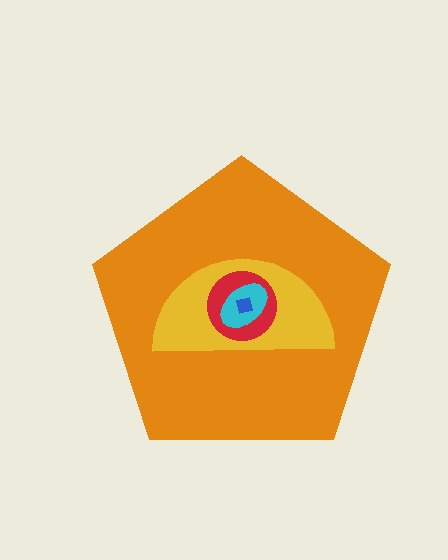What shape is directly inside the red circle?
The cyan ellipse.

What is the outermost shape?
The orange pentagon.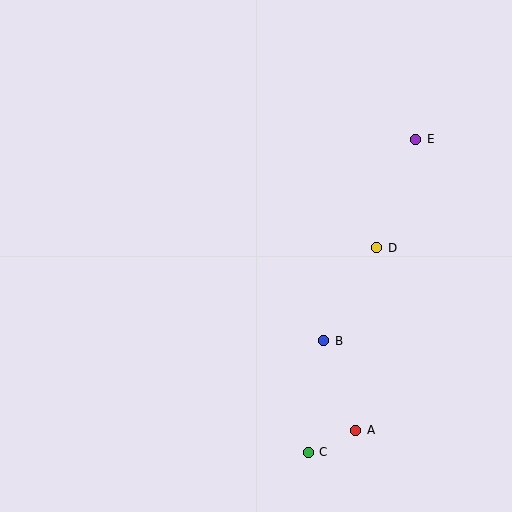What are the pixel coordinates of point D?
Point D is at (377, 248).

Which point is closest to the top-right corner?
Point E is closest to the top-right corner.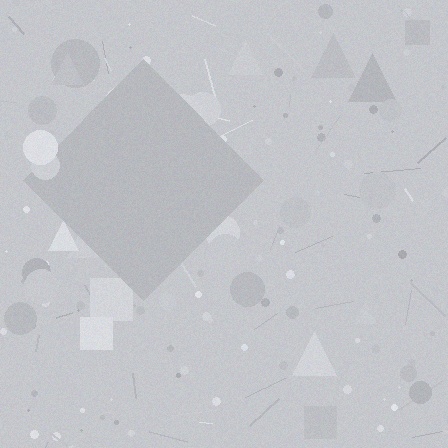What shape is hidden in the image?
A diamond is hidden in the image.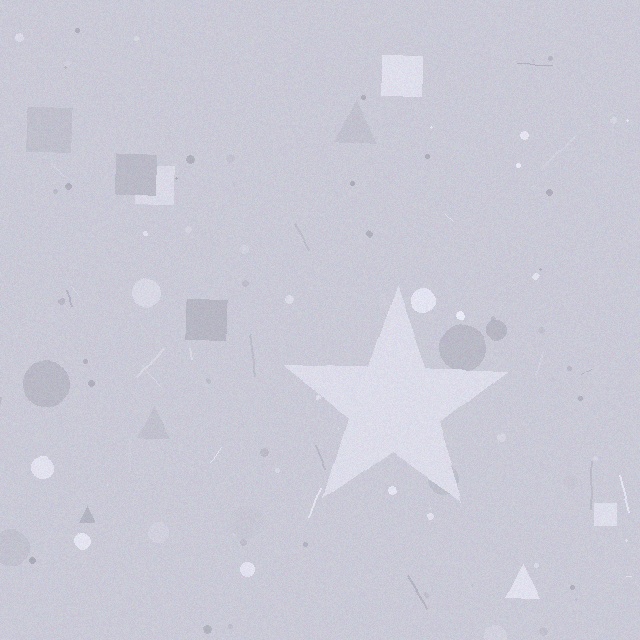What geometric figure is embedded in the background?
A star is embedded in the background.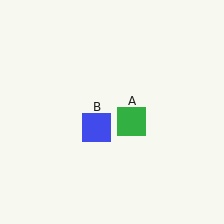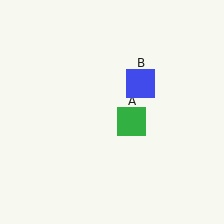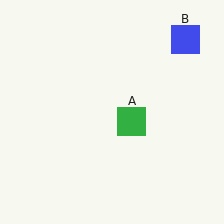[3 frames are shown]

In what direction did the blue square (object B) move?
The blue square (object B) moved up and to the right.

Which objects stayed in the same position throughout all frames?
Green square (object A) remained stationary.